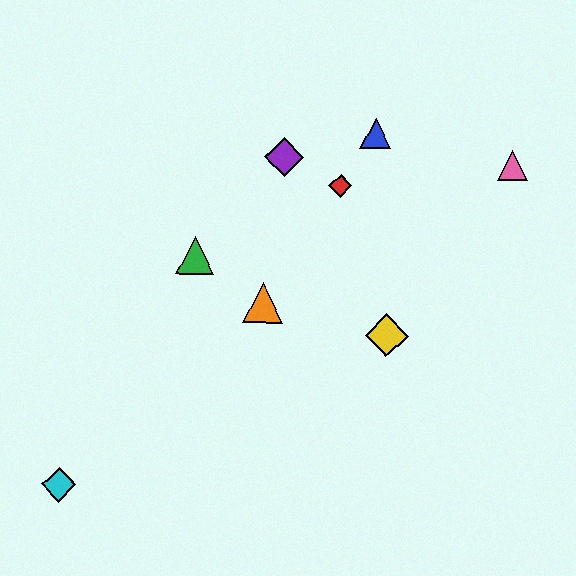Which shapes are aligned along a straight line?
The red diamond, the blue triangle, the orange triangle are aligned along a straight line.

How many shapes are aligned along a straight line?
3 shapes (the red diamond, the blue triangle, the orange triangle) are aligned along a straight line.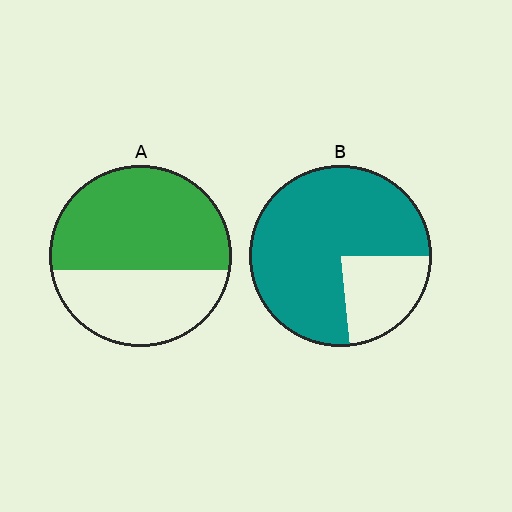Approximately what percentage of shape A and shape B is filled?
A is approximately 60% and B is approximately 75%.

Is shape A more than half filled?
Yes.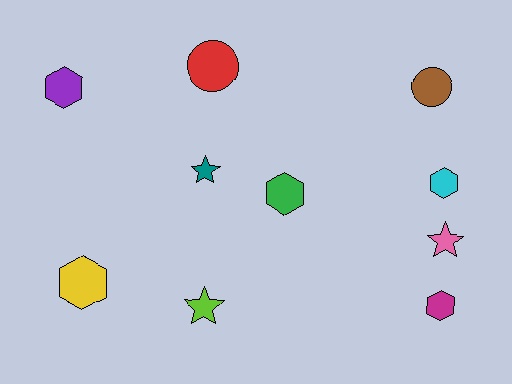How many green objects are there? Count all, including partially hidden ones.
There is 1 green object.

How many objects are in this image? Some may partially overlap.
There are 10 objects.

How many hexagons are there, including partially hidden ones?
There are 5 hexagons.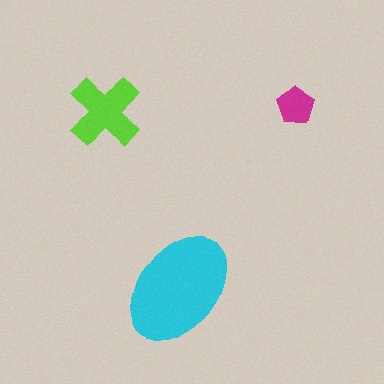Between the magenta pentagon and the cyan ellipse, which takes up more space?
The cyan ellipse.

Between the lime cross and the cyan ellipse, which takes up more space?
The cyan ellipse.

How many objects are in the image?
There are 3 objects in the image.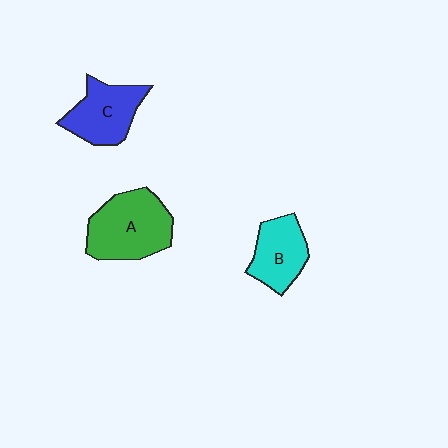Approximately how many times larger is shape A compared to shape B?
Approximately 1.5 times.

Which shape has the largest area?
Shape A (green).